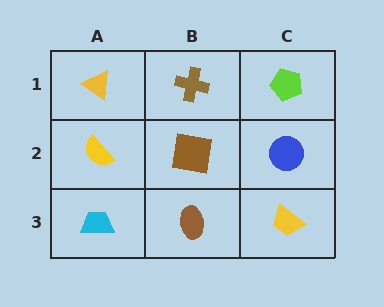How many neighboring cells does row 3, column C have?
2.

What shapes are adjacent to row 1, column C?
A blue circle (row 2, column C), a brown cross (row 1, column B).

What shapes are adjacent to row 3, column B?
A brown square (row 2, column B), a cyan trapezoid (row 3, column A), a yellow trapezoid (row 3, column C).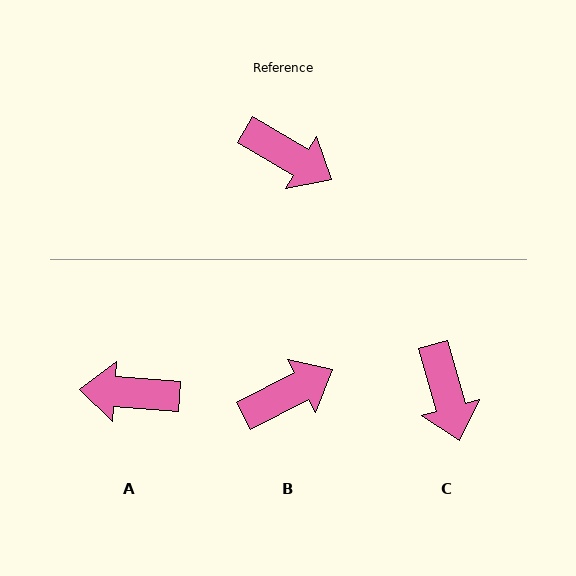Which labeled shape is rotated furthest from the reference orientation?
A, about 154 degrees away.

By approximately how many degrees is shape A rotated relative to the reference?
Approximately 154 degrees clockwise.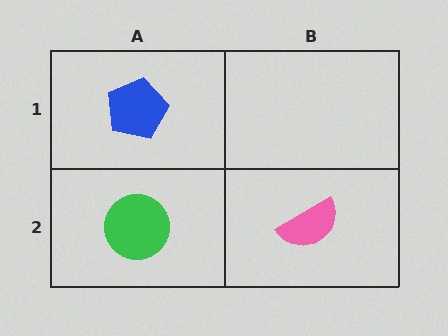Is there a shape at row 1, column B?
No, that cell is empty.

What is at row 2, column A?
A green circle.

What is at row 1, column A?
A blue pentagon.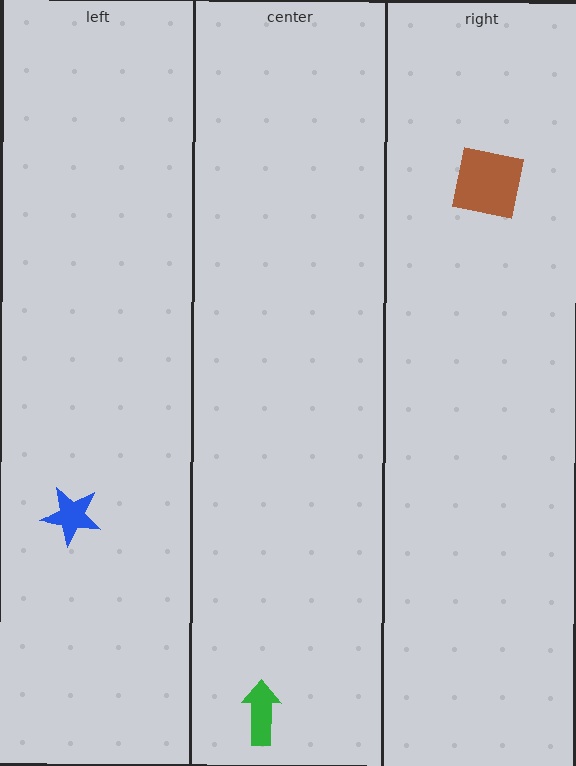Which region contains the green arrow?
The center region.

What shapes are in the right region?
The brown square.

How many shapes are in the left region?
1.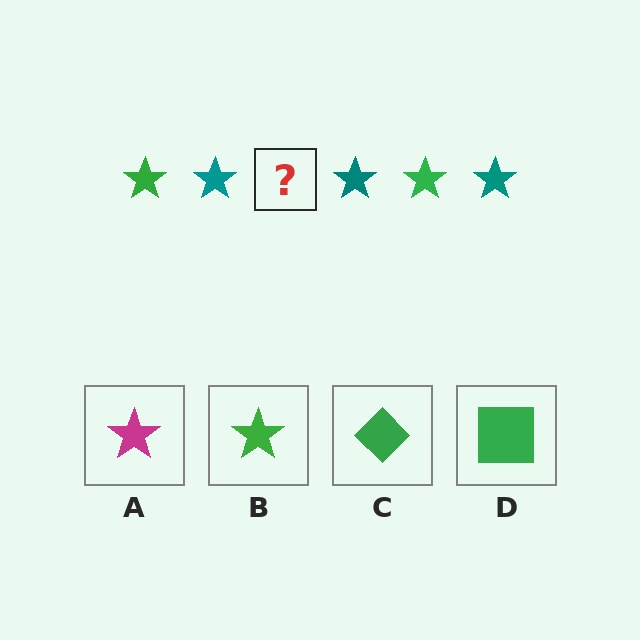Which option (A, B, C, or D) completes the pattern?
B.